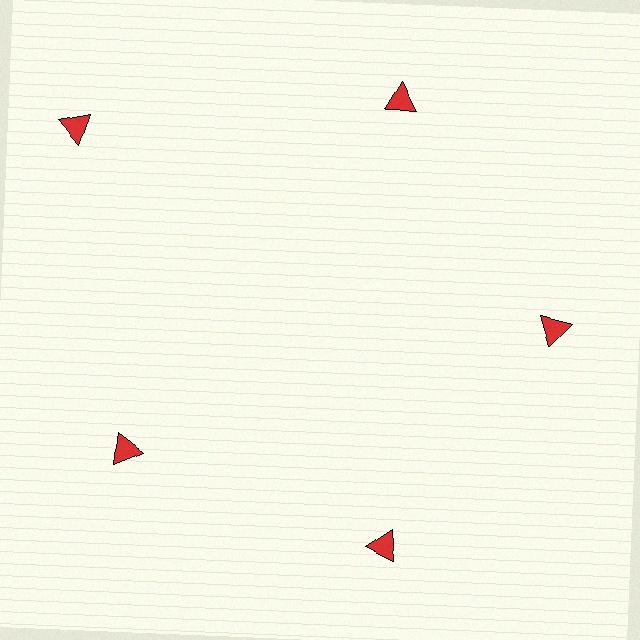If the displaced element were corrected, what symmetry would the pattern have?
It would have 5-fold rotational symmetry — the pattern would map onto itself every 72 degrees.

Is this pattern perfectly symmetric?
No. The 5 red triangles are arranged in a ring, but one element near the 10 o'clock position is pushed outward from the center, breaking the 5-fold rotational symmetry.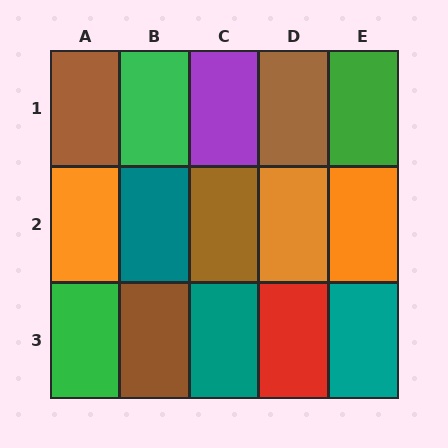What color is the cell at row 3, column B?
Brown.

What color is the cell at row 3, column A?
Green.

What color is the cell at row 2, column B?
Teal.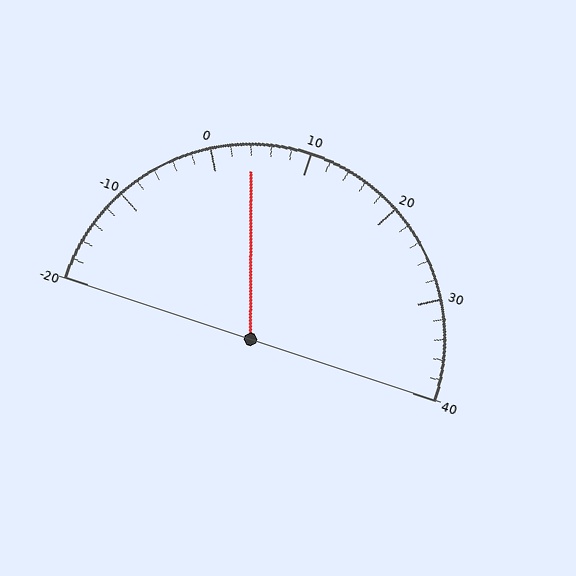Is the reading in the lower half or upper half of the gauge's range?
The reading is in the lower half of the range (-20 to 40).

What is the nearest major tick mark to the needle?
The nearest major tick mark is 0.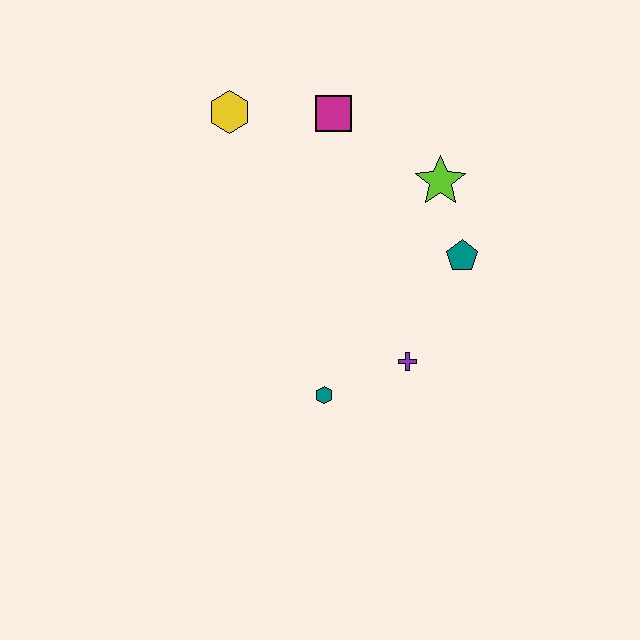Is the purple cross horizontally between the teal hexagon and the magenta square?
No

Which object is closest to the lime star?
The teal pentagon is closest to the lime star.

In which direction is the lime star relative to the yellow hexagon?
The lime star is to the right of the yellow hexagon.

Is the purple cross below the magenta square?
Yes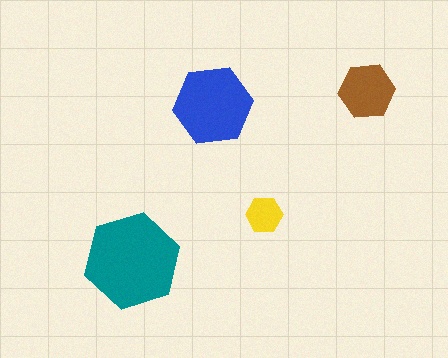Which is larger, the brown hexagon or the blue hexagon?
The blue one.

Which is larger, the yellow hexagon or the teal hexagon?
The teal one.